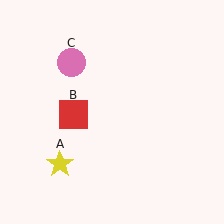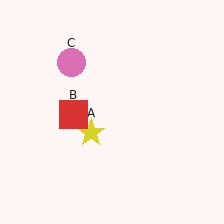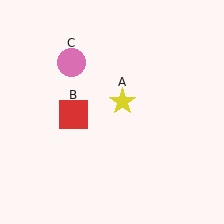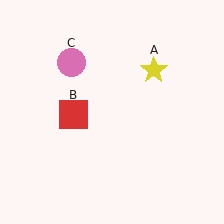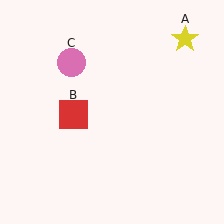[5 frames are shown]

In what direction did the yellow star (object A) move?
The yellow star (object A) moved up and to the right.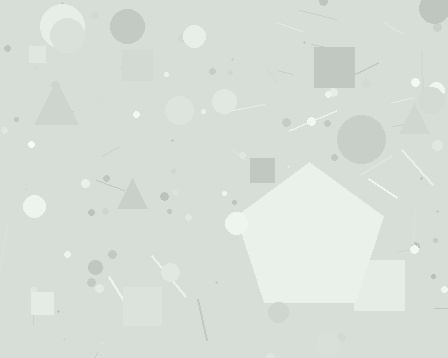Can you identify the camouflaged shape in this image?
The camouflaged shape is a pentagon.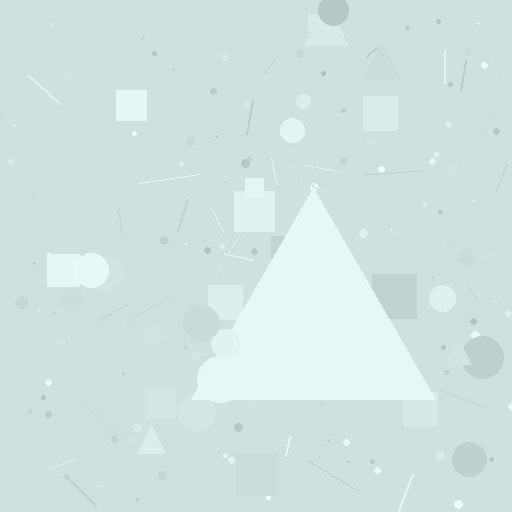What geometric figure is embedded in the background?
A triangle is embedded in the background.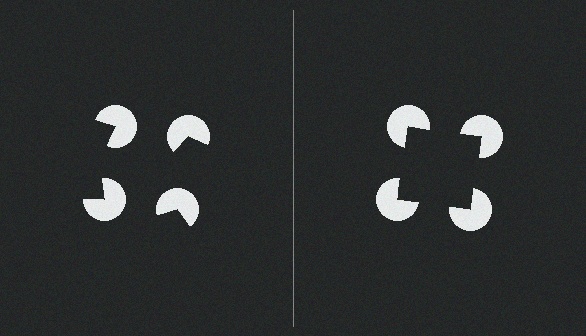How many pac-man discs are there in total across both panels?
8 — 4 on each side.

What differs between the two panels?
The pac-man discs are positioned identically on both sides; only the wedge orientations differ. On the right they align to a square; on the left they are misaligned.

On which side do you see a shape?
An illusory square appears on the right side. On the left side the wedge cuts are rotated, so no coherent shape forms.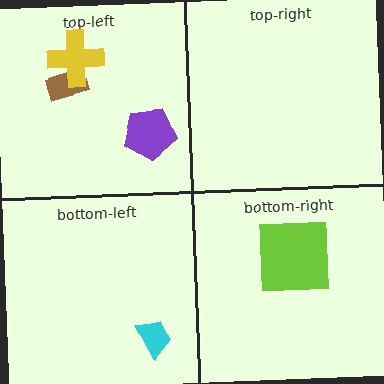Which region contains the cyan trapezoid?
The bottom-left region.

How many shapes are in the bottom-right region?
1.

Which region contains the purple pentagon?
The top-left region.